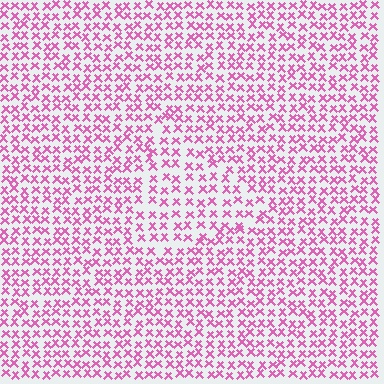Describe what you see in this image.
The image contains small pink elements arranged at two different densities. A triangle-shaped region is visible where the elements are less densely packed than the surrounding area.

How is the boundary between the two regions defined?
The boundary is defined by a change in element density (approximately 1.4x ratio). All elements are the same color, size, and shape.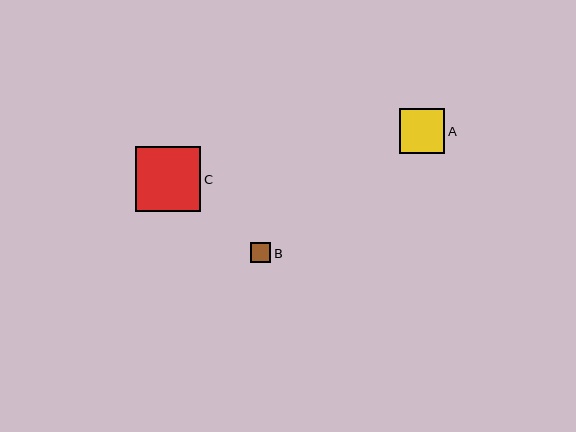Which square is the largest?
Square C is the largest with a size of approximately 65 pixels.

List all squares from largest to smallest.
From largest to smallest: C, A, B.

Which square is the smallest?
Square B is the smallest with a size of approximately 20 pixels.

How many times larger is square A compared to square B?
Square A is approximately 2.2 times the size of square B.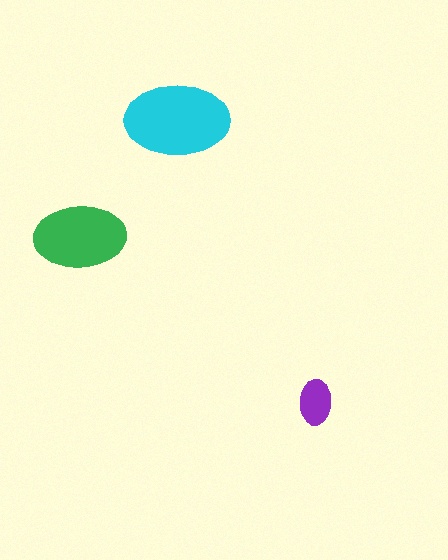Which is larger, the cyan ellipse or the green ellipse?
The cyan one.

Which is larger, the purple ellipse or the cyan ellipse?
The cyan one.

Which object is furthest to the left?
The green ellipse is leftmost.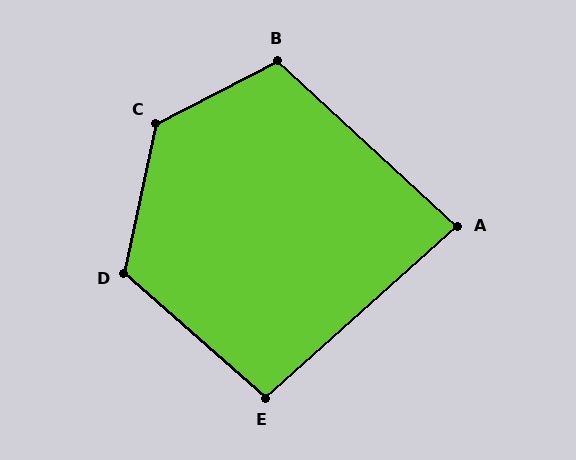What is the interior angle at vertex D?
Approximately 120 degrees (obtuse).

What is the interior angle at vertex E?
Approximately 97 degrees (obtuse).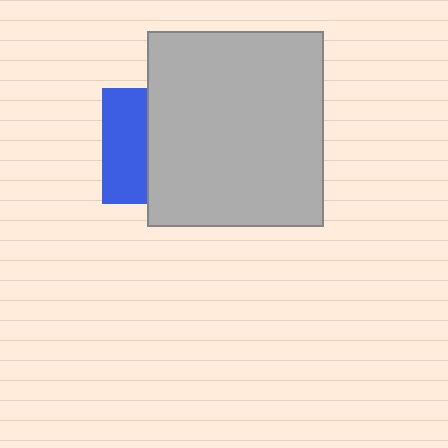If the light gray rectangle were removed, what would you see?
You would see the complete blue square.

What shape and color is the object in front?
The object in front is a light gray rectangle.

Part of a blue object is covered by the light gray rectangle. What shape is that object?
It is a square.